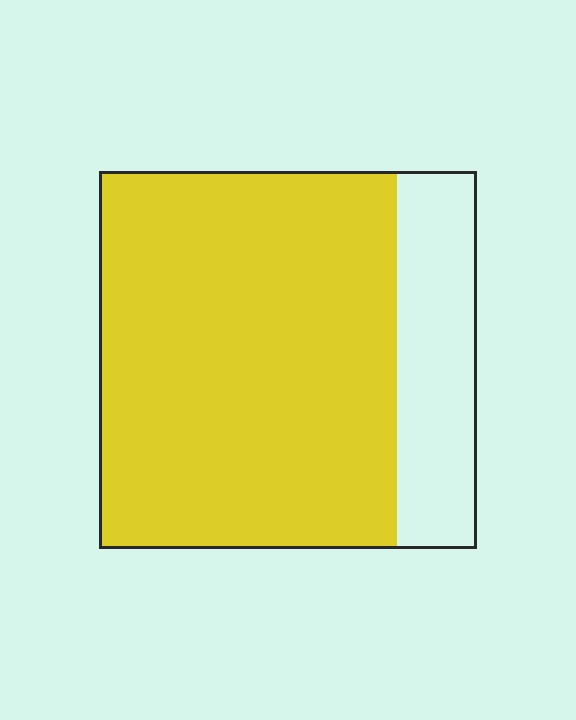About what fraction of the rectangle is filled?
About four fifths (4/5).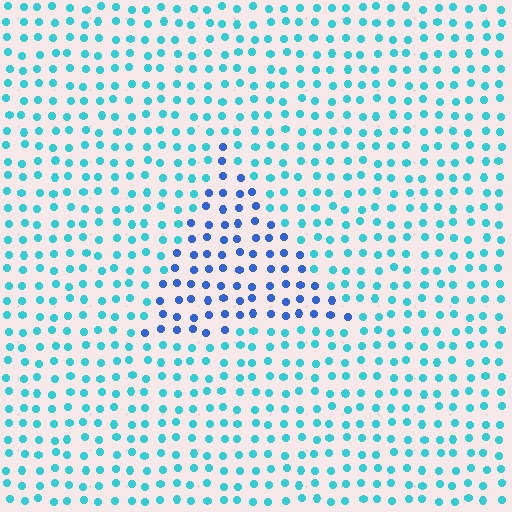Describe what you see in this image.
The image is filled with small cyan elements in a uniform arrangement. A triangle-shaped region is visible where the elements are tinted to a slightly different hue, forming a subtle color boundary.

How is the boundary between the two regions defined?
The boundary is defined purely by a slight shift in hue (about 39 degrees). Spacing, size, and orientation are identical on both sides.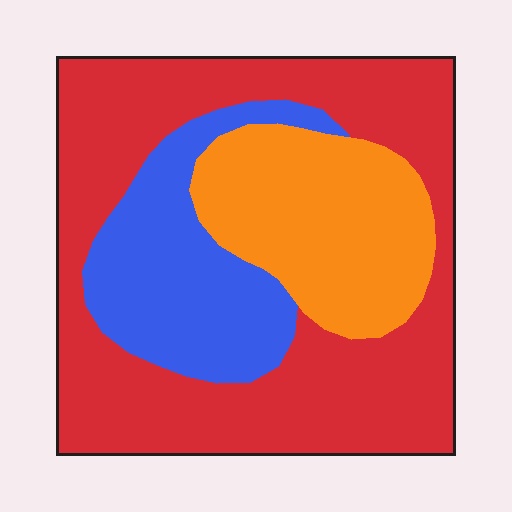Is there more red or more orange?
Red.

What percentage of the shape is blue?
Blue takes up about one fifth (1/5) of the shape.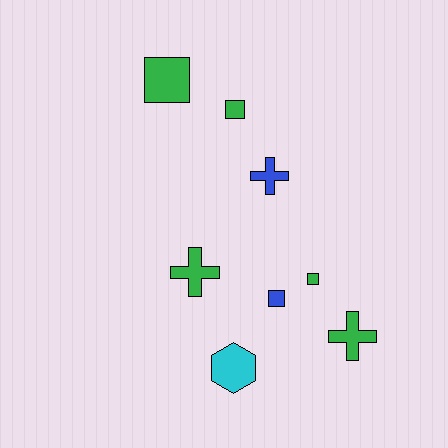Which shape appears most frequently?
Square, with 4 objects.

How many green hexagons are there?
There are no green hexagons.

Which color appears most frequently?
Green, with 5 objects.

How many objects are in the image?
There are 8 objects.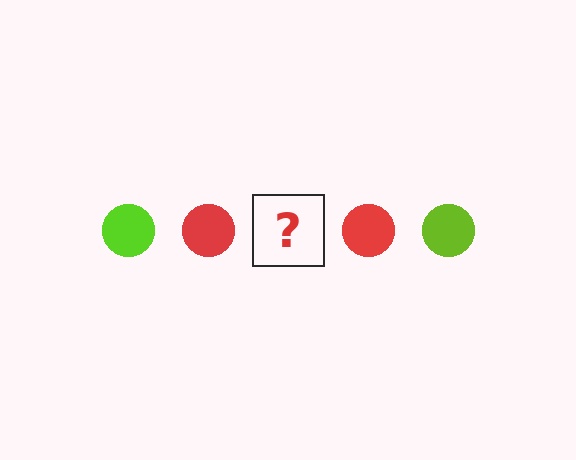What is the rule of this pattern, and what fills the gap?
The rule is that the pattern cycles through lime, red circles. The gap should be filled with a lime circle.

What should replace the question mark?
The question mark should be replaced with a lime circle.